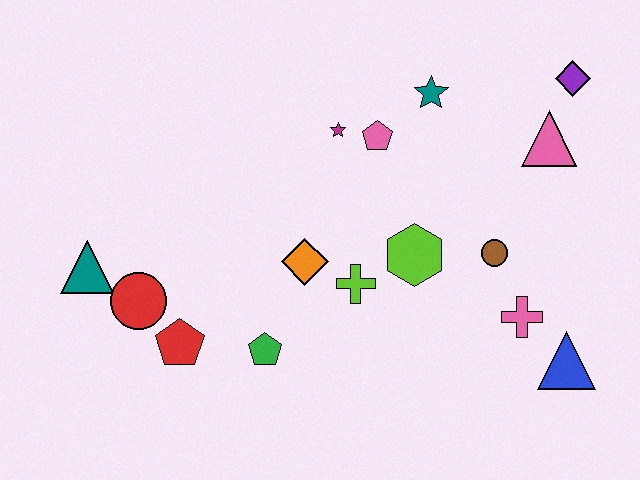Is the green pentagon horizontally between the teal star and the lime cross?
No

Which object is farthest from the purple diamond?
The teal triangle is farthest from the purple diamond.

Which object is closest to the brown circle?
The pink cross is closest to the brown circle.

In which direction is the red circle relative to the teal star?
The red circle is to the left of the teal star.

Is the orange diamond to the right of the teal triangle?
Yes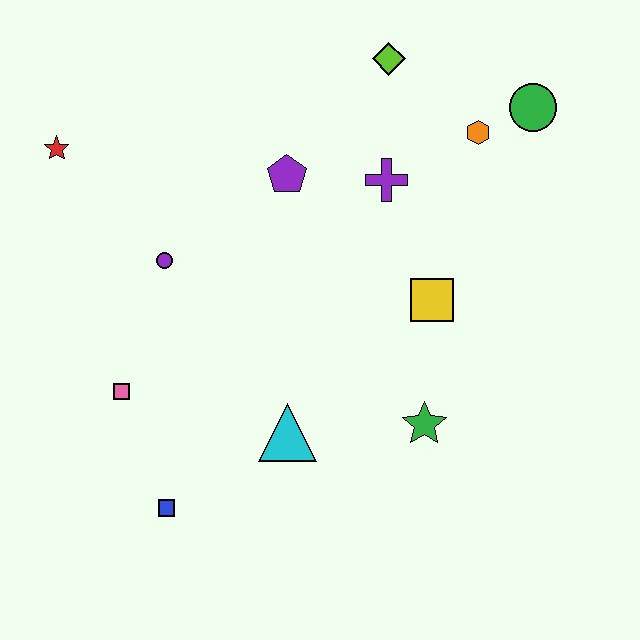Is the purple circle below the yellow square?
No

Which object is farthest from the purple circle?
The green circle is farthest from the purple circle.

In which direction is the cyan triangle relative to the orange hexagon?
The cyan triangle is below the orange hexagon.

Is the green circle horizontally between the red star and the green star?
No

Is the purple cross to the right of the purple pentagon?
Yes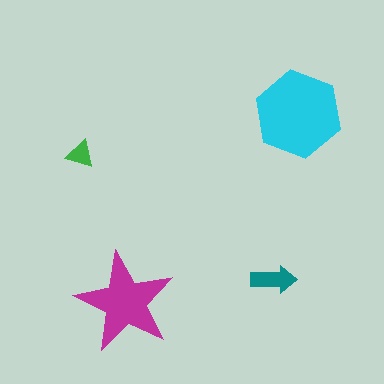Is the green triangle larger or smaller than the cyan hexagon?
Smaller.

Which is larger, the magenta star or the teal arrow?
The magenta star.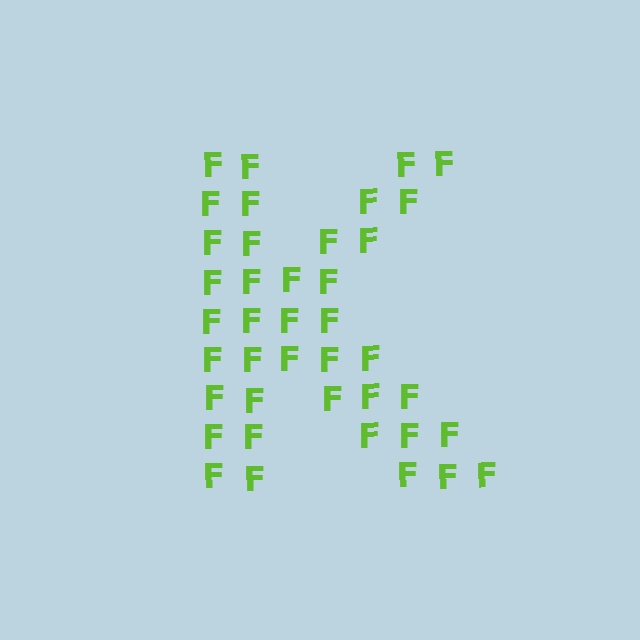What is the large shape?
The large shape is the letter K.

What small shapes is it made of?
It is made of small letter F's.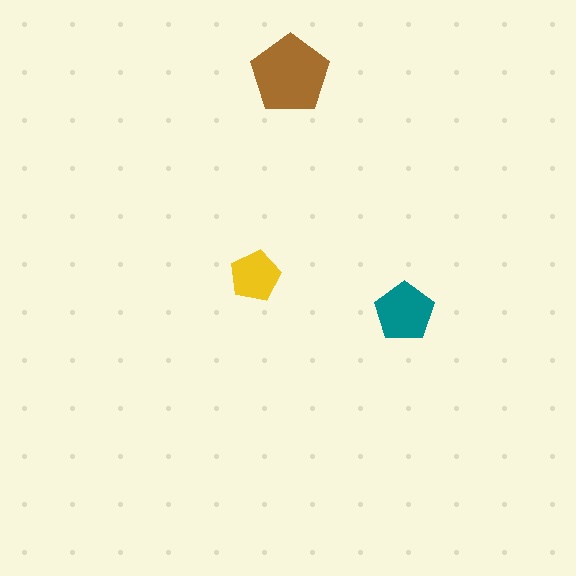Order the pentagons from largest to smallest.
the brown one, the teal one, the yellow one.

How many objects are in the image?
There are 3 objects in the image.